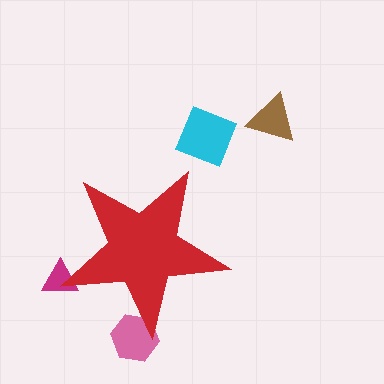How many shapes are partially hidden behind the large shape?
2 shapes are partially hidden.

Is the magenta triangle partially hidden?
Yes, the magenta triangle is partially hidden behind the red star.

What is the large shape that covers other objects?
A red star.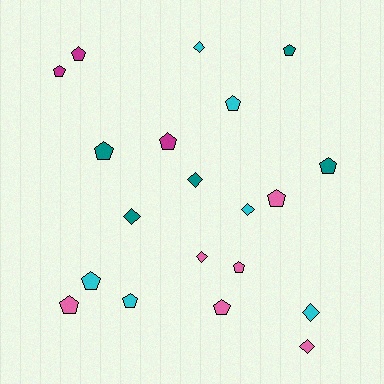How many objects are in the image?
There are 20 objects.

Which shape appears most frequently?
Pentagon, with 13 objects.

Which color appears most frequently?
Pink, with 6 objects.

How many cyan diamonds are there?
There are 3 cyan diamonds.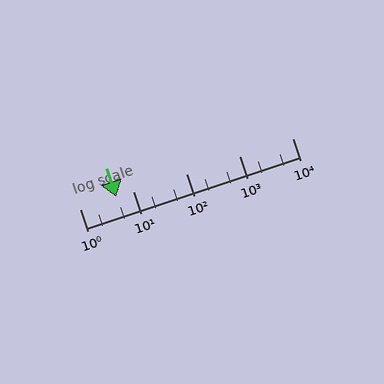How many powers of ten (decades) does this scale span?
The scale spans 4 decades, from 1 to 10000.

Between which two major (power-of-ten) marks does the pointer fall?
The pointer is between 1 and 10.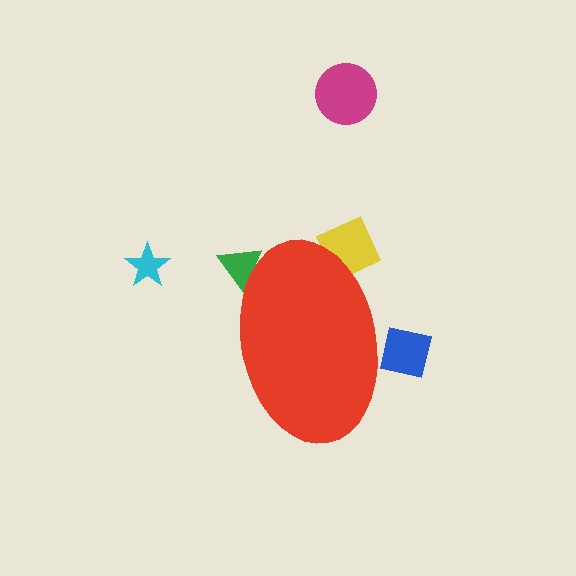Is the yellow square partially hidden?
Yes, the yellow square is partially hidden behind the red ellipse.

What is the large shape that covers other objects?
A red ellipse.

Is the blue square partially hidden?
Yes, the blue square is partially hidden behind the red ellipse.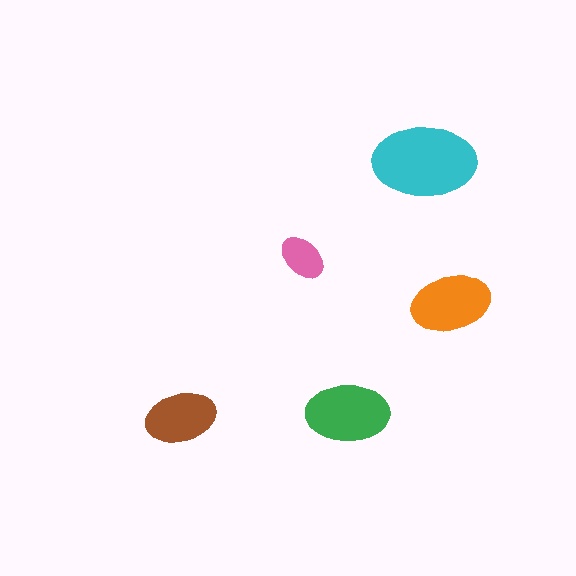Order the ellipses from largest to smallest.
the cyan one, the green one, the orange one, the brown one, the pink one.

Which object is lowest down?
The brown ellipse is bottommost.